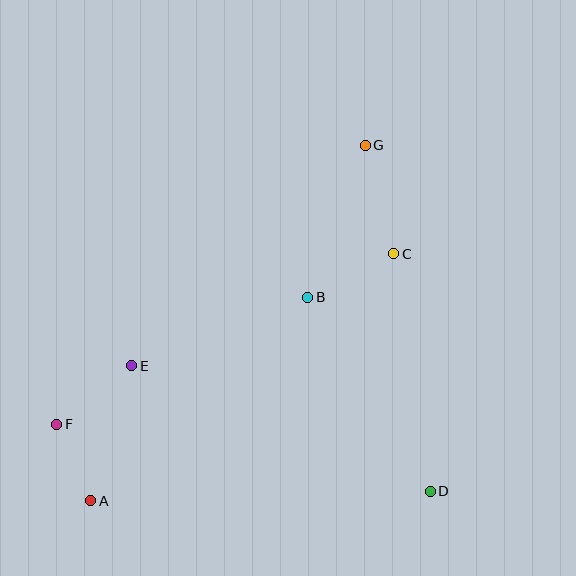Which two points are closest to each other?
Points A and F are closest to each other.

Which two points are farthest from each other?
Points A and G are farthest from each other.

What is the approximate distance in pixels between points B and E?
The distance between B and E is approximately 189 pixels.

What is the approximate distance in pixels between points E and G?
The distance between E and G is approximately 321 pixels.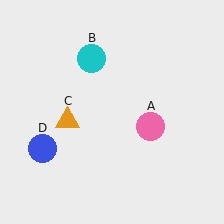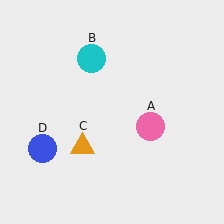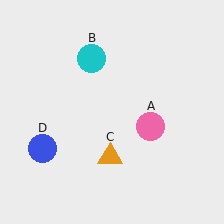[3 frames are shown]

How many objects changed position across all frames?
1 object changed position: orange triangle (object C).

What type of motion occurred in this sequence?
The orange triangle (object C) rotated counterclockwise around the center of the scene.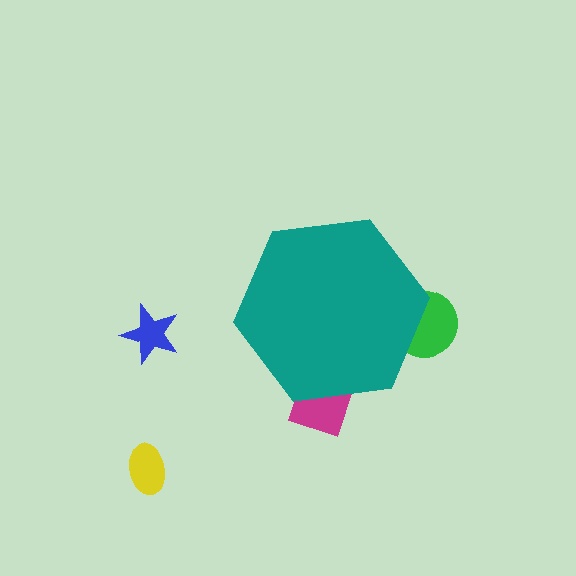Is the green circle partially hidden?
Yes, the green circle is partially hidden behind the teal hexagon.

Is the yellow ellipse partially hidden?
No, the yellow ellipse is fully visible.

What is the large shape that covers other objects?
A teal hexagon.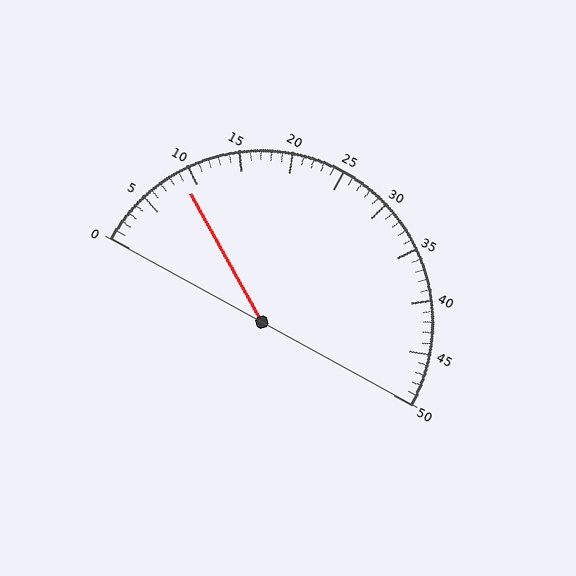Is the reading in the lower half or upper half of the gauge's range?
The reading is in the lower half of the range (0 to 50).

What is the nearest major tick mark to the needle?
The nearest major tick mark is 10.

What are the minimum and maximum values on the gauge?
The gauge ranges from 0 to 50.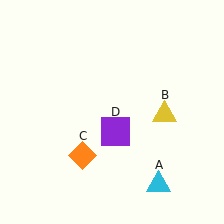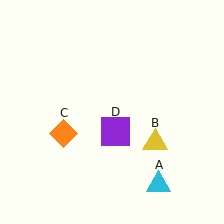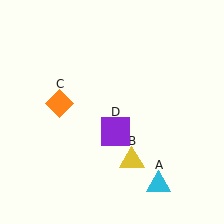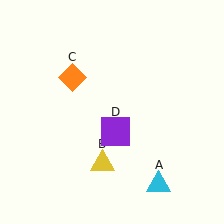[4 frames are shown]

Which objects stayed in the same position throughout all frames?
Cyan triangle (object A) and purple square (object D) remained stationary.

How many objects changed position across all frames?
2 objects changed position: yellow triangle (object B), orange diamond (object C).